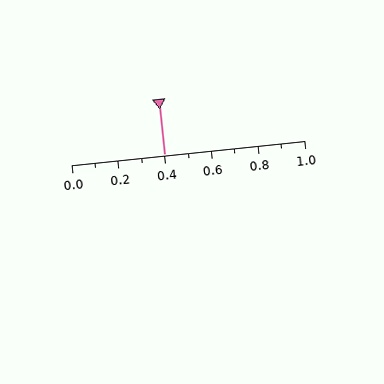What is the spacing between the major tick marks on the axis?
The major ticks are spaced 0.2 apart.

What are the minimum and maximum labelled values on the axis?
The axis runs from 0.0 to 1.0.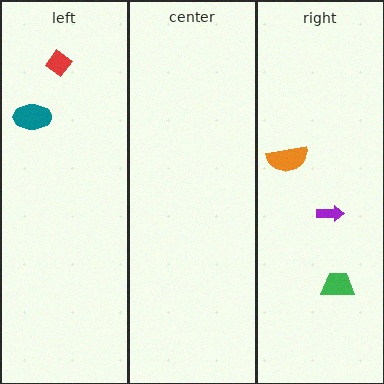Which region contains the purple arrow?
The right region.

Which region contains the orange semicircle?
The right region.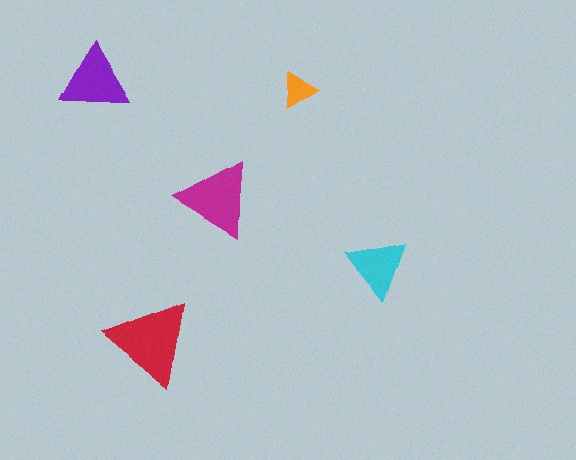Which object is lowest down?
The red triangle is bottommost.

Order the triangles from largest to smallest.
the red one, the magenta one, the purple one, the cyan one, the orange one.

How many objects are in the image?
There are 5 objects in the image.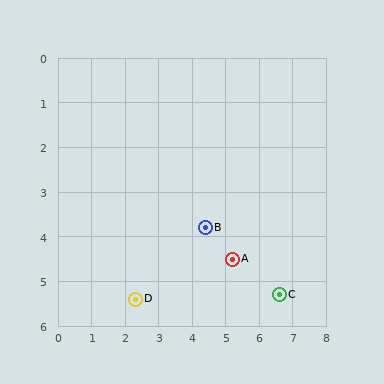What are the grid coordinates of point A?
Point A is at approximately (5.2, 4.5).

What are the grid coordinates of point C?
Point C is at approximately (6.6, 5.3).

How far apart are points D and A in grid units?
Points D and A are about 3.0 grid units apart.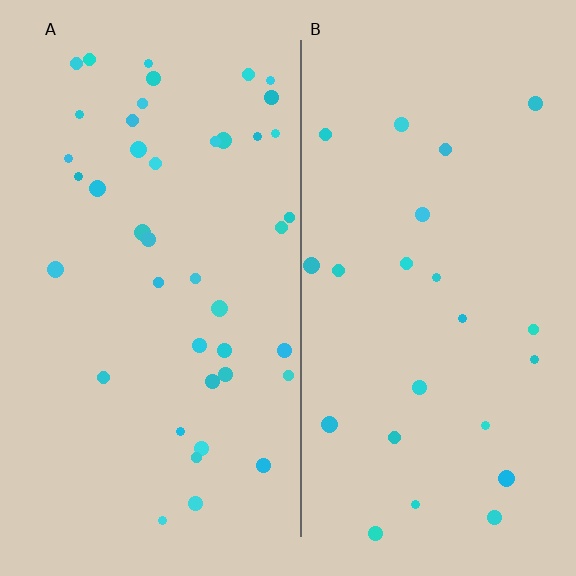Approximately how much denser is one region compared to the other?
Approximately 1.8× — region A over region B.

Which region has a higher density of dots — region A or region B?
A (the left).